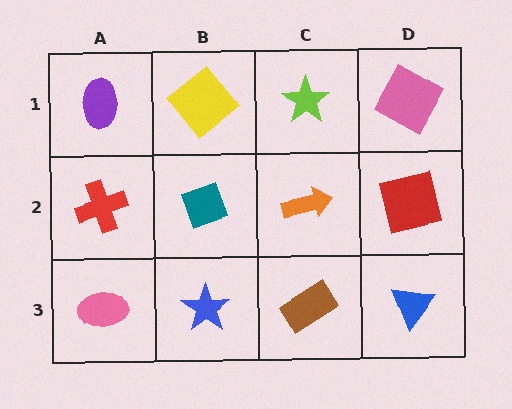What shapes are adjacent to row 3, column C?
An orange arrow (row 2, column C), a blue star (row 3, column B), a blue triangle (row 3, column D).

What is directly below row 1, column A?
A red cross.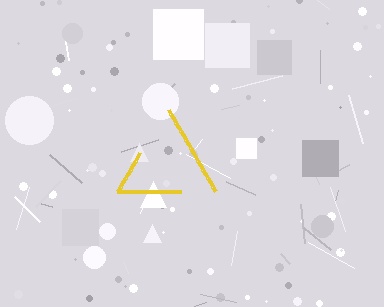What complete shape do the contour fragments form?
The contour fragments form a triangle.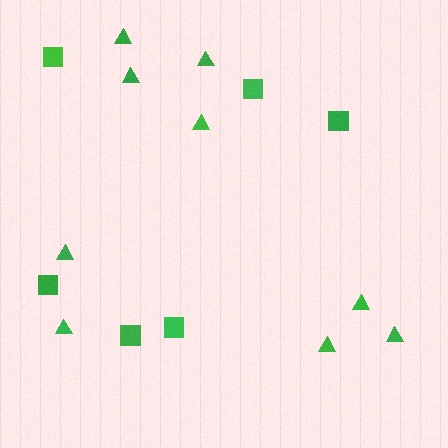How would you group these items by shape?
There are 2 groups: one group of squares (6) and one group of triangles (9).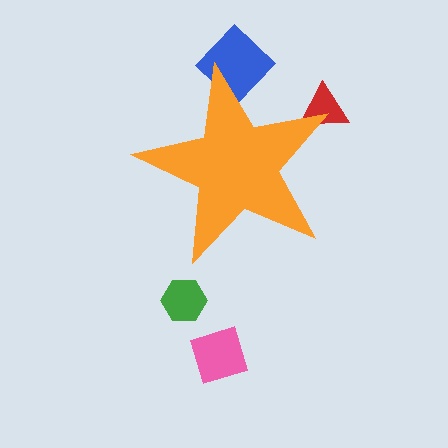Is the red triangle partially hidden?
Yes, the red triangle is partially hidden behind the orange star.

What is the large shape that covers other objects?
An orange star.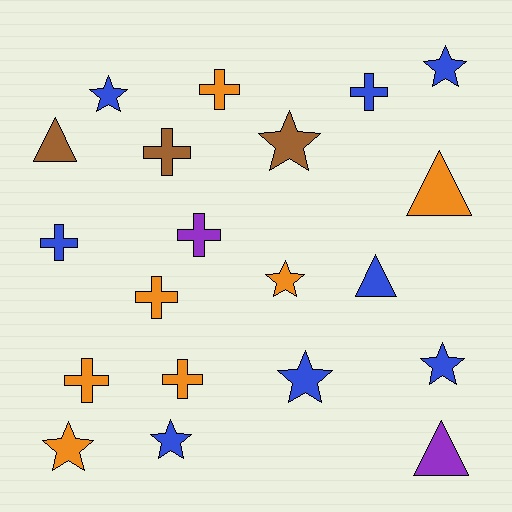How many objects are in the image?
There are 20 objects.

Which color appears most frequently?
Blue, with 8 objects.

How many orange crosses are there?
There are 4 orange crosses.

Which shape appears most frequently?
Star, with 8 objects.